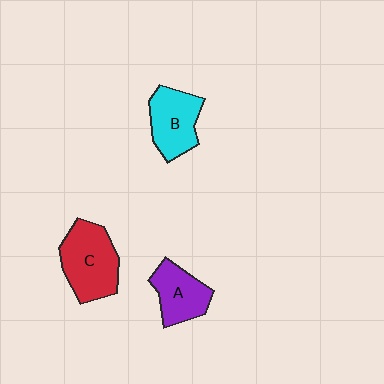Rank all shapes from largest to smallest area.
From largest to smallest: C (red), B (cyan), A (purple).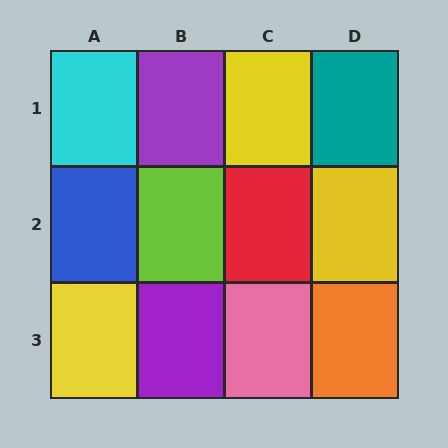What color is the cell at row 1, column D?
Teal.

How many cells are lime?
1 cell is lime.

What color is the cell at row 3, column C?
Pink.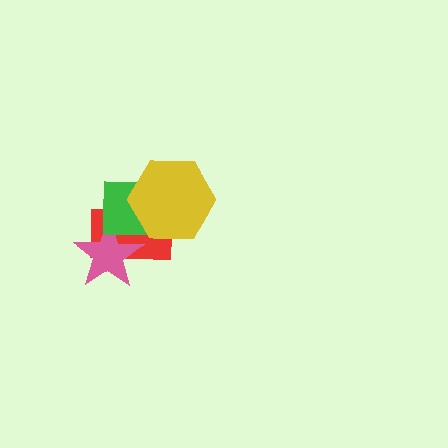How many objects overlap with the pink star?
2 objects overlap with the pink star.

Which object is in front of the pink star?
The green square is in front of the pink star.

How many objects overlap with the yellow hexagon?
2 objects overlap with the yellow hexagon.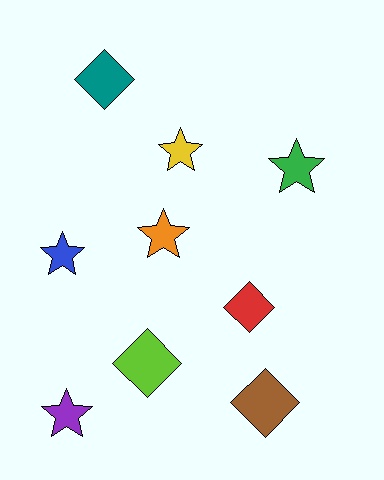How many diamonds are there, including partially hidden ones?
There are 4 diamonds.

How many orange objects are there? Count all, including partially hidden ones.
There is 1 orange object.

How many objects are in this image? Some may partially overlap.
There are 9 objects.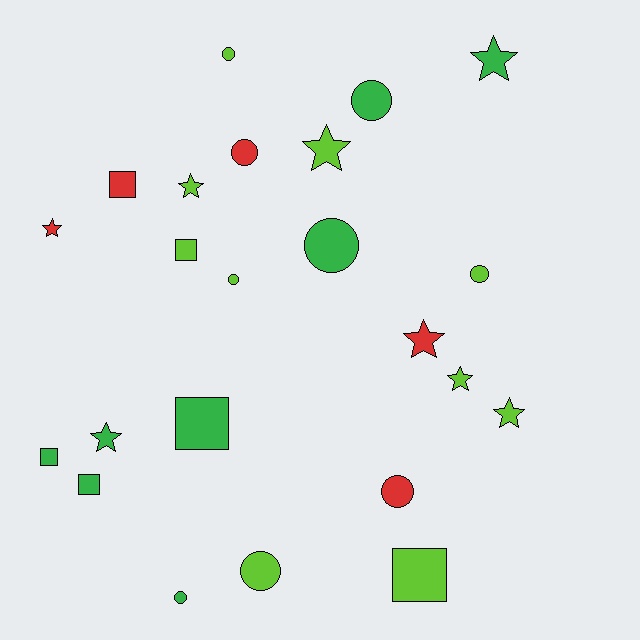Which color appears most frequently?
Lime, with 10 objects.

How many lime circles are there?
There are 4 lime circles.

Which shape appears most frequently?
Circle, with 9 objects.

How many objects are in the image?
There are 23 objects.